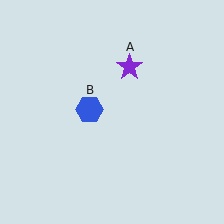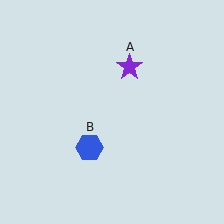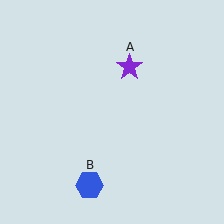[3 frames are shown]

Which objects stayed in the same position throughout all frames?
Purple star (object A) remained stationary.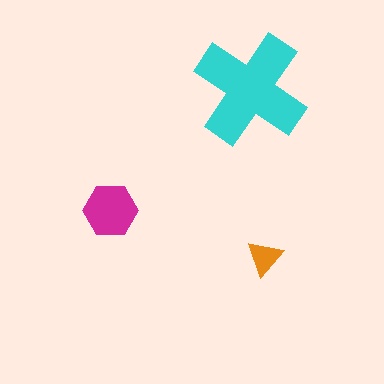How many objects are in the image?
There are 3 objects in the image.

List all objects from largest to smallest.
The cyan cross, the magenta hexagon, the orange triangle.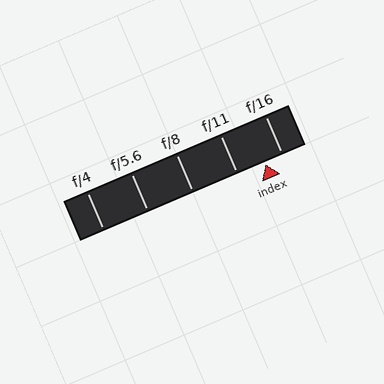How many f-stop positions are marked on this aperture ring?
There are 5 f-stop positions marked.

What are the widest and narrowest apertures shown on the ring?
The widest aperture shown is f/4 and the narrowest is f/16.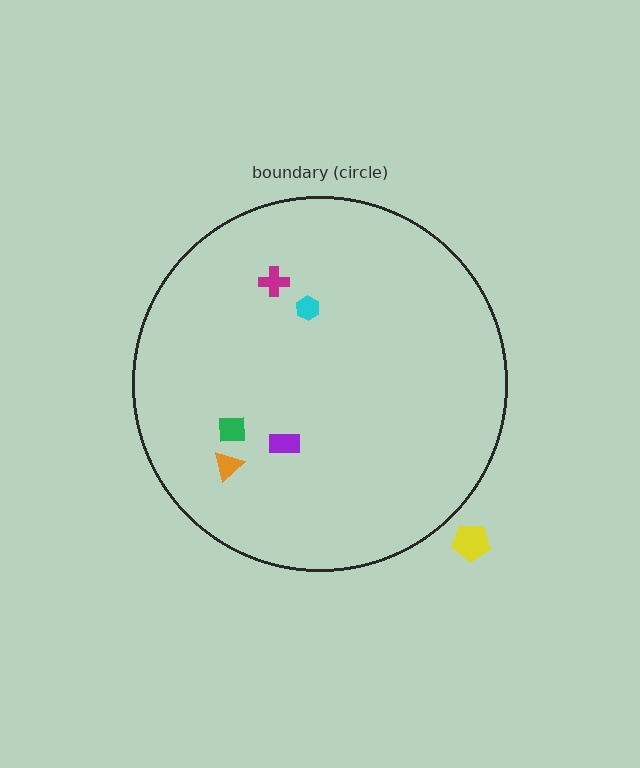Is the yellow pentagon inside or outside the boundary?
Outside.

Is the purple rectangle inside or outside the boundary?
Inside.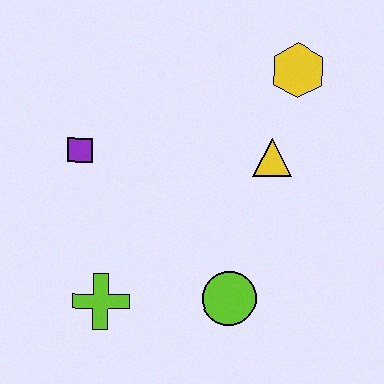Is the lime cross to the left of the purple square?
No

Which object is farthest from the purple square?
The yellow hexagon is farthest from the purple square.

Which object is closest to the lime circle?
The lime cross is closest to the lime circle.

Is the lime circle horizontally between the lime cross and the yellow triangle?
Yes